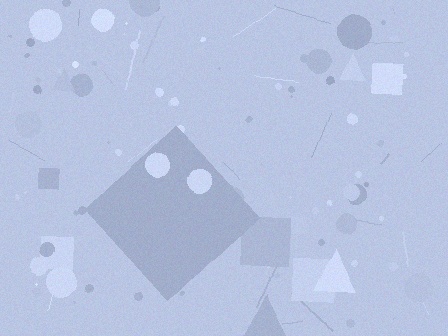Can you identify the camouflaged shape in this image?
The camouflaged shape is a diamond.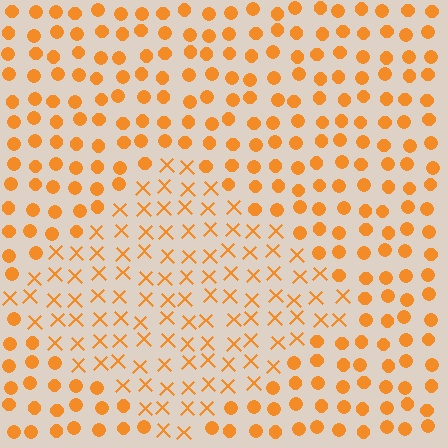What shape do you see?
I see a diamond.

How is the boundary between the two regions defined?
The boundary is defined by a change in element shape: X marks inside vs. circles outside. All elements share the same color and spacing.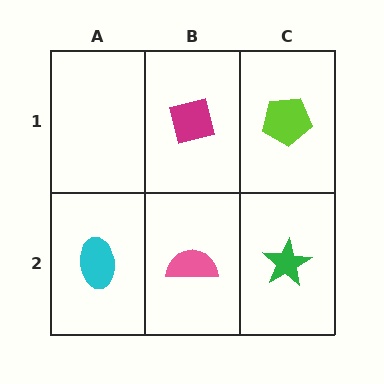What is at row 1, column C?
A lime pentagon.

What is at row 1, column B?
A magenta square.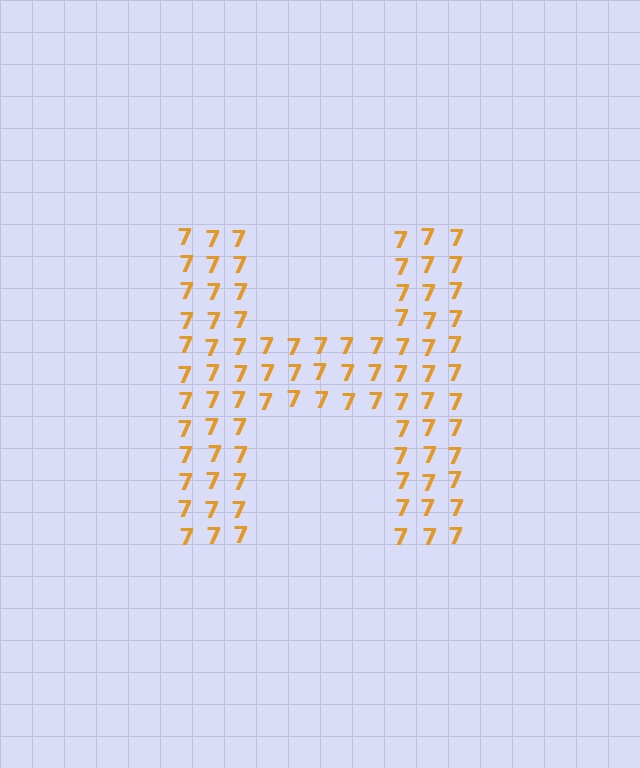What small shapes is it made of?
It is made of small digit 7's.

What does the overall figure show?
The overall figure shows the letter H.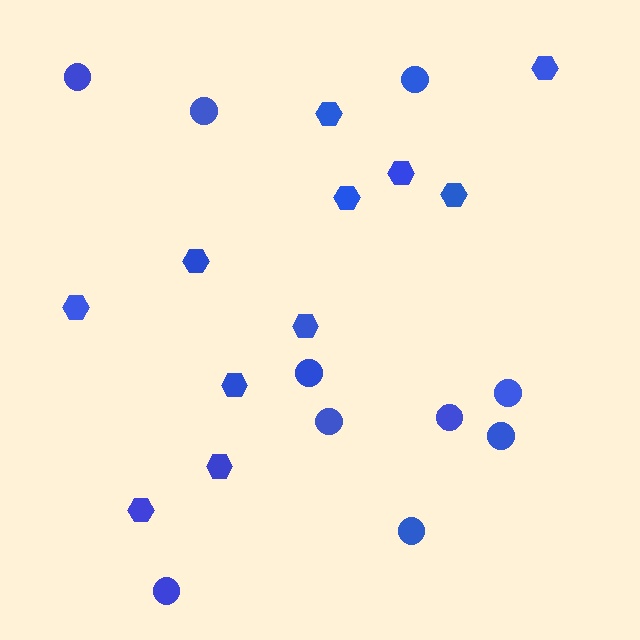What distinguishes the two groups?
There are 2 groups: one group of hexagons (11) and one group of circles (10).